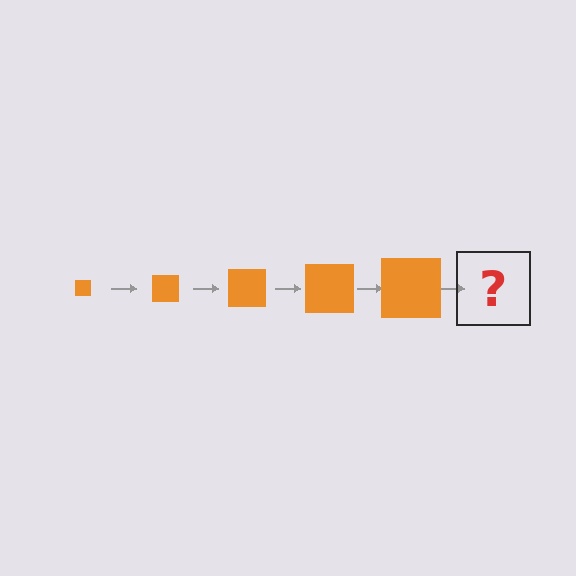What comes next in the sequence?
The next element should be an orange square, larger than the previous one.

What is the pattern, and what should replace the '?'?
The pattern is that the square gets progressively larger each step. The '?' should be an orange square, larger than the previous one.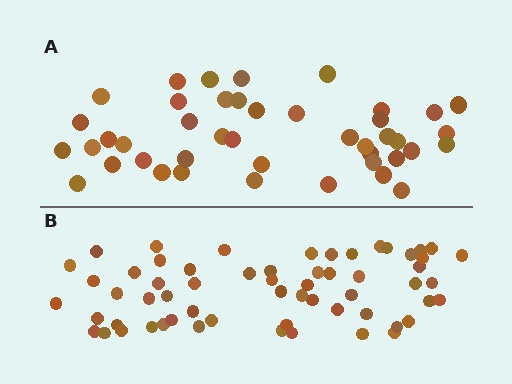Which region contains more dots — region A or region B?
Region B (the bottom region) has more dots.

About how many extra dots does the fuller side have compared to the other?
Region B has approximately 15 more dots than region A.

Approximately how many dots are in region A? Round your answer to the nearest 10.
About 40 dots. (The exact count is 43, which rounds to 40.)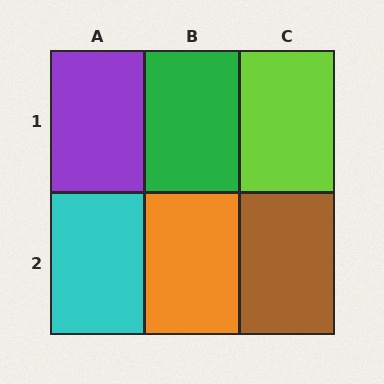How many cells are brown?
1 cell is brown.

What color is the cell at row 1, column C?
Lime.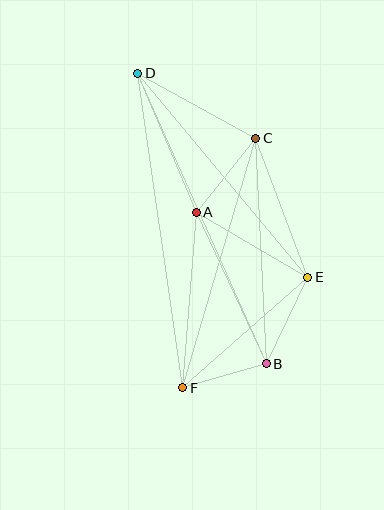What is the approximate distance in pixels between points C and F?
The distance between C and F is approximately 260 pixels.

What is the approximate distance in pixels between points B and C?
The distance between B and C is approximately 226 pixels.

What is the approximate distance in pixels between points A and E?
The distance between A and E is approximately 129 pixels.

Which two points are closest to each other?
Points B and F are closest to each other.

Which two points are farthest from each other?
Points B and D are farthest from each other.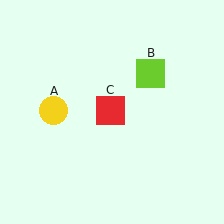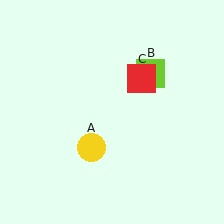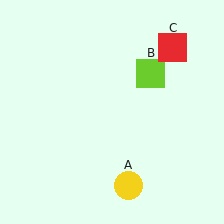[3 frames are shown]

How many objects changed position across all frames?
2 objects changed position: yellow circle (object A), red square (object C).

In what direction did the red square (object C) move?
The red square (object C) moved up and to the right.